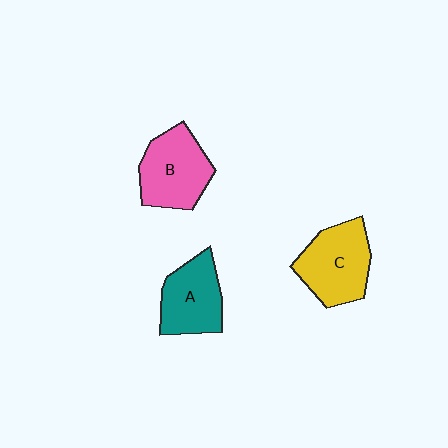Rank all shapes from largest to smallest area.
From largest to smallest: C (yellow), B (pink), A (teal).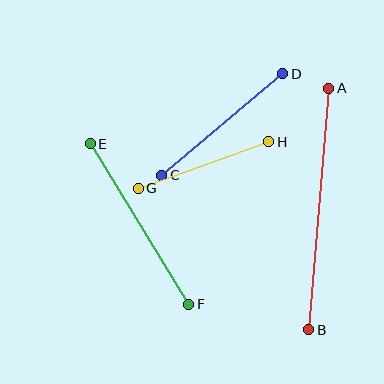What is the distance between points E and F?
The distance is approximately 189 pixels.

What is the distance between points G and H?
The distance is approximately 139 pixels.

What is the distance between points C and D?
The distance is approximately 158 pixels.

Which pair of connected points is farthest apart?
Points A and B are farthest apart.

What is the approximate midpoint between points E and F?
The midpoint is at approximately (139, 224) pixels.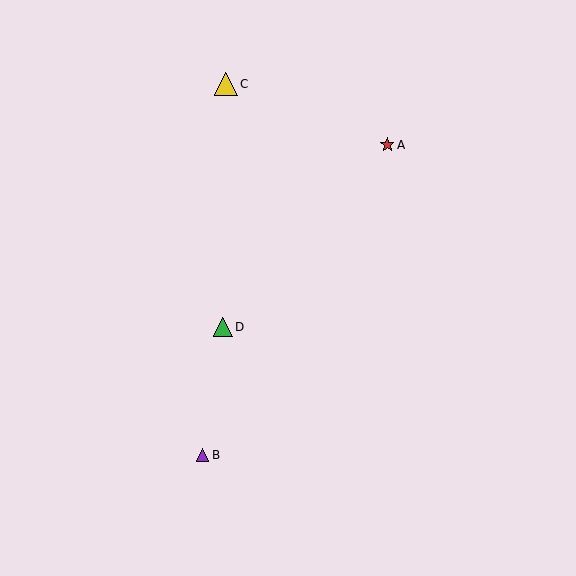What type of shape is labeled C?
Shape C is a yellow triangle.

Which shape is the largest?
The yellow triangle (labeled C) is the largest.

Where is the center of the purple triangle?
The center of the purple triangle is at (203, 455).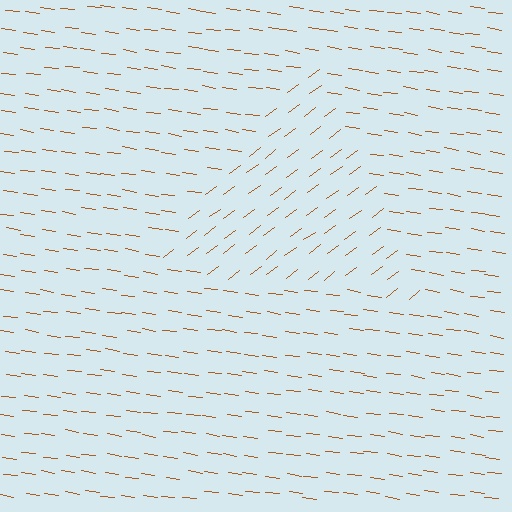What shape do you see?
I see a triangle.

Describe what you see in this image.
The image is filled with small brown line segments. A triangle region in the image has lines oriented differently from the surrounding lines, creating a visible texture boundary.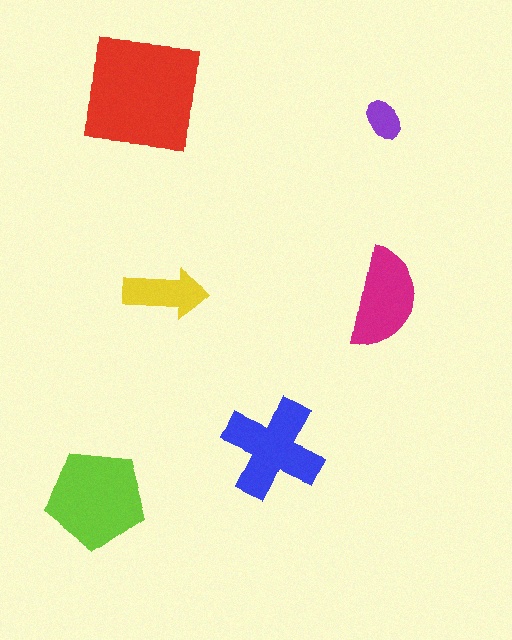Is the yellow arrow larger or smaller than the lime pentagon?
Smaller.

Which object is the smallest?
The purple ellipse.